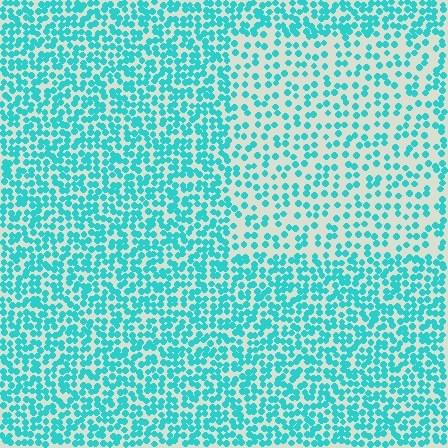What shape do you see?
I see a rectangle.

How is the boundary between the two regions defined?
The boundary is defined by a change in element density (approximately 2.0x ratio). All elements are the same color, size, and shape.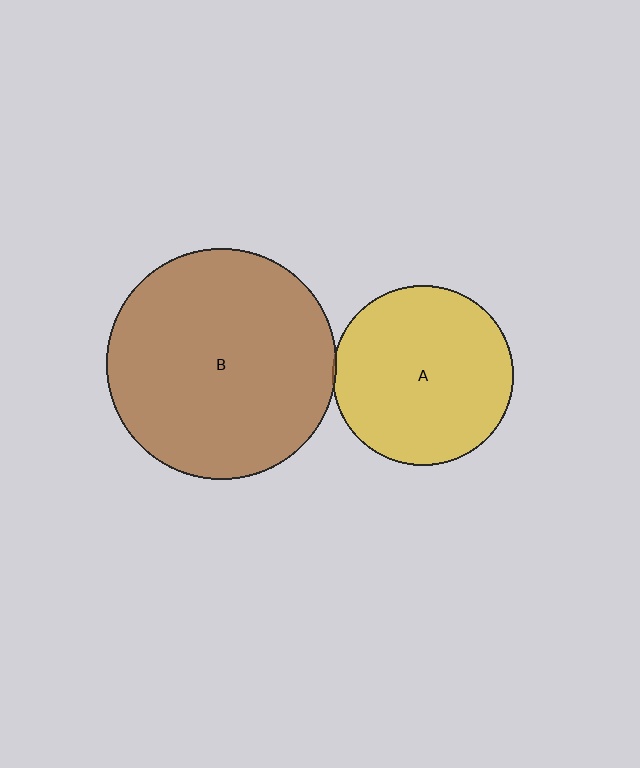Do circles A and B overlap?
Yes.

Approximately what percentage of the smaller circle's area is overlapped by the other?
Approximately 5%.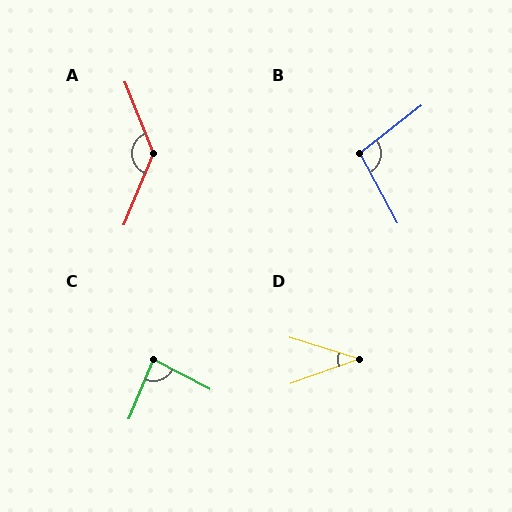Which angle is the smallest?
D, at approximately 37 degrees.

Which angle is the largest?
A, at approximately 136 degrees.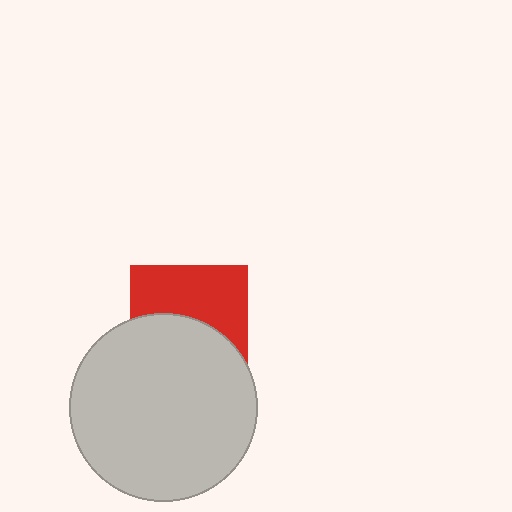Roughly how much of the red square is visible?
About half of it is visible (roughly 50%).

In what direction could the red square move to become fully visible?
The red square could move up. That would shift it out from behind the light gray circle entirely.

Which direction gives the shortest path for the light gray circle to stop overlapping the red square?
Moving down gives the shortest separation.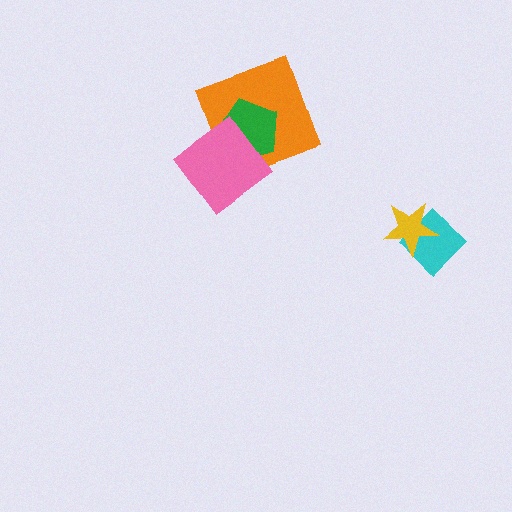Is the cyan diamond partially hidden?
Yes, it is partially covered by another shape.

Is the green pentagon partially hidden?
Yes, it is partially covered by another shape.